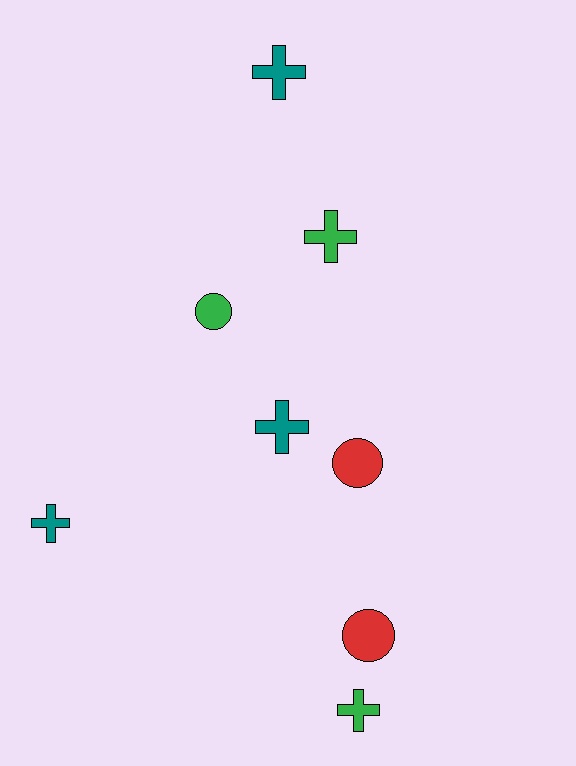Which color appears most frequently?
Teal, with 3 objects.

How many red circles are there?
There are 2 red circles.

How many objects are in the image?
There are 8 objects.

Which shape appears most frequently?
Cross, with 5 objects.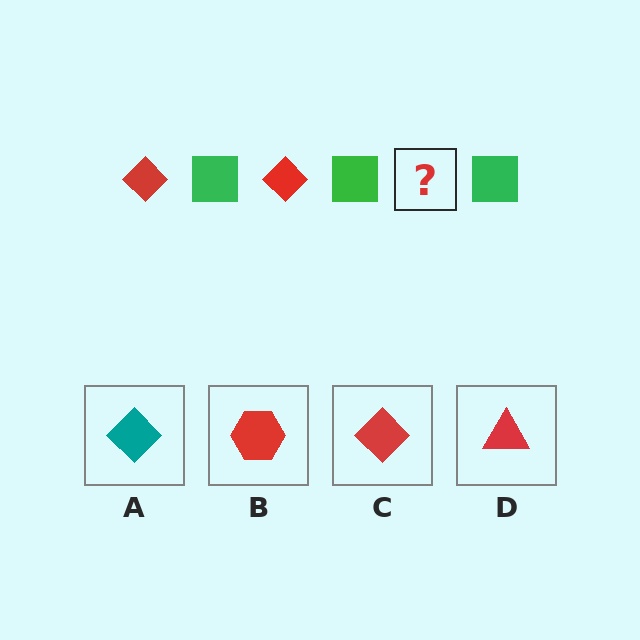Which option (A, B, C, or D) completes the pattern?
C.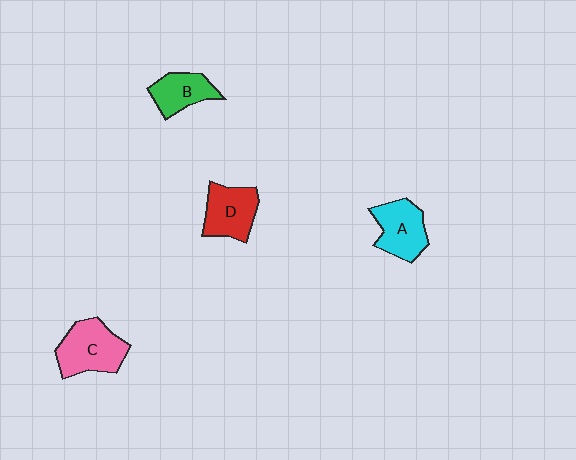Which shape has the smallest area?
Shape B (green).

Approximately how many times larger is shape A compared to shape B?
Approximately 1.2 times.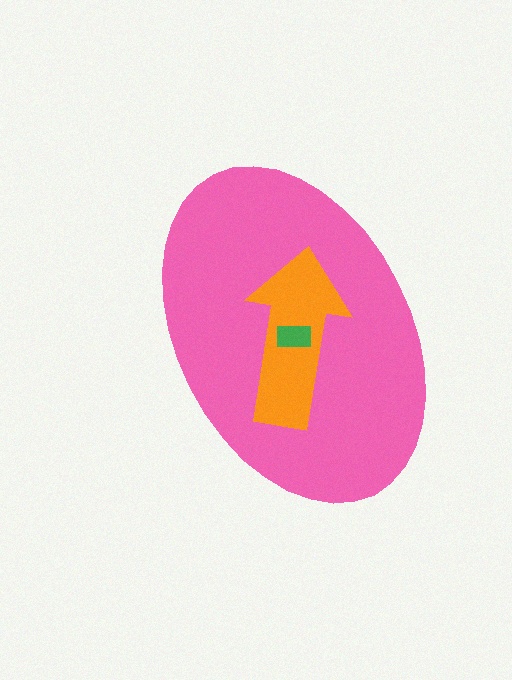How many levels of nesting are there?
3.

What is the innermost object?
The green rectangle.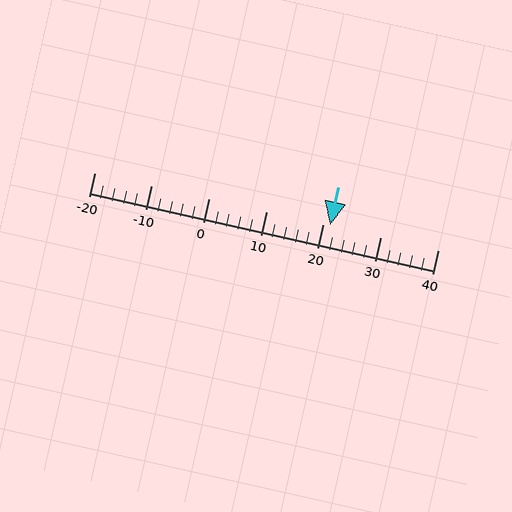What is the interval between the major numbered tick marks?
The major tick marks are spaced 10 units apart.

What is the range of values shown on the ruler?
The ruler shows values from -20 to 40.